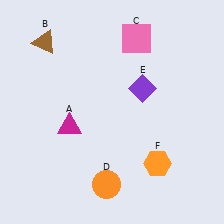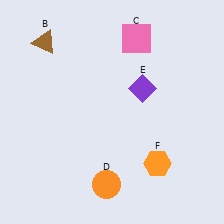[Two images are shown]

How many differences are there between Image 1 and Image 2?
There is 1 difference between the two images.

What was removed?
The magenta triangle (A) was removed in Image 2.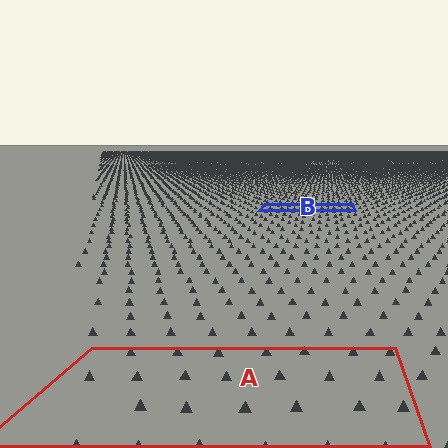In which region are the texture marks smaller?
The texture marks are smaller in region B, because it is farther away.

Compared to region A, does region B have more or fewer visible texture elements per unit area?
Region B has more texture elements per unit area — they are packed more densely because it is farther away.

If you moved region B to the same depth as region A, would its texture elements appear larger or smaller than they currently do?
They would appear larger. At a closer depth, the same texture elements are projected at a bigger on-screen size.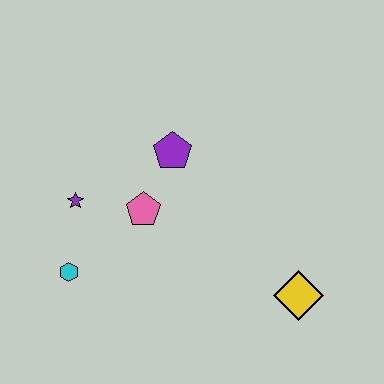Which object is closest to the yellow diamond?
The pink pentagon is closest to the yellow diamond.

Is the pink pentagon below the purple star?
Yes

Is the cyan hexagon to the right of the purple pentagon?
No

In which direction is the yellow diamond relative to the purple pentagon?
The yellow diamond is below the purple pentagon.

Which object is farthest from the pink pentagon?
The yellow diamond is farthest from the pink pentagon.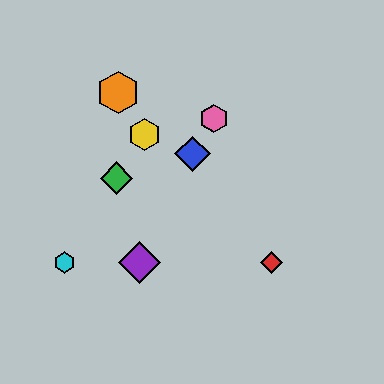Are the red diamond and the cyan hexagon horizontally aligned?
Yes, both are at y≈263.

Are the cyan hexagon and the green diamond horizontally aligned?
No, the cyan hexagon is at y≈263 and the green diamond is at y≈178.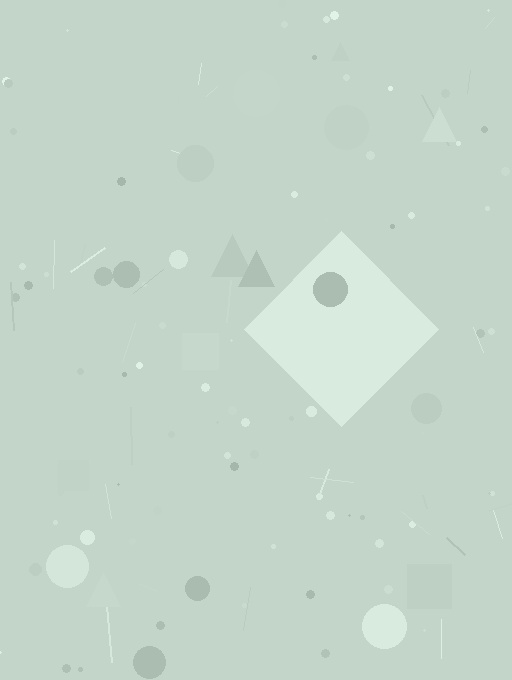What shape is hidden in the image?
A diamond is hidden in the image.